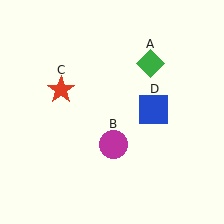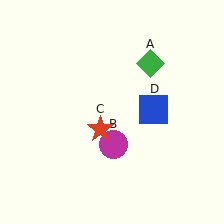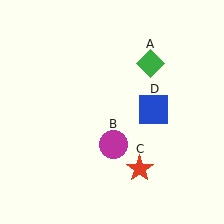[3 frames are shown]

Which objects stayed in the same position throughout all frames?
Green diamond (object A) and magenta circle (object B) and blue square (object D) remained stationary.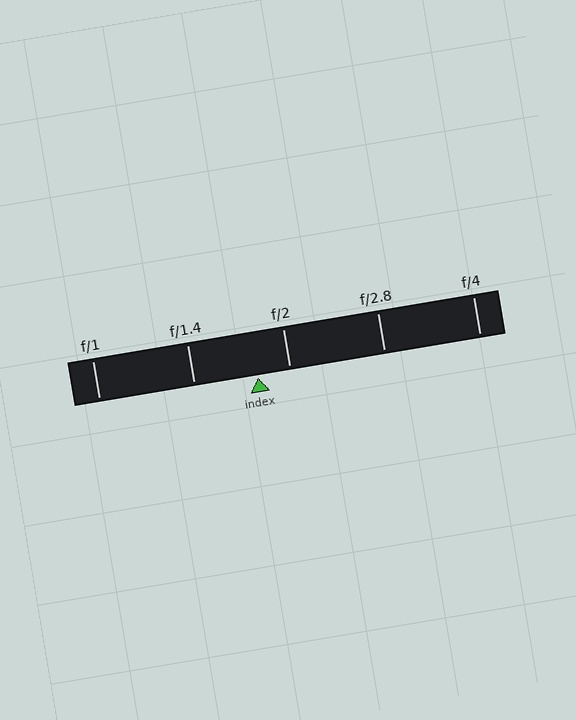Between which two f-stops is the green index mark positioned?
The index mark is between f/1.4 and f/2.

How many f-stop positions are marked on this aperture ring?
There are 5 f-stop positions marked.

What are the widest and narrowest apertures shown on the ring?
The widest aperture shown is f/1 and the narrowest is f/4.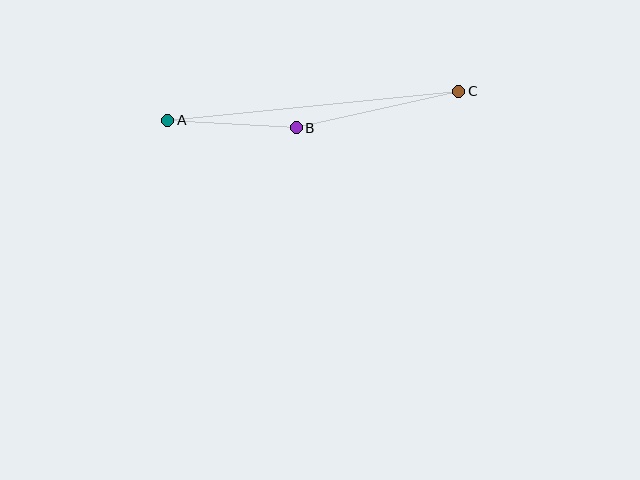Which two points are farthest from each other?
Points A and C are farthest from each other.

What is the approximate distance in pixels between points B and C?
The distance between B and C is approximately 166 pixels.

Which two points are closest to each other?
Points A and B are closest to each other.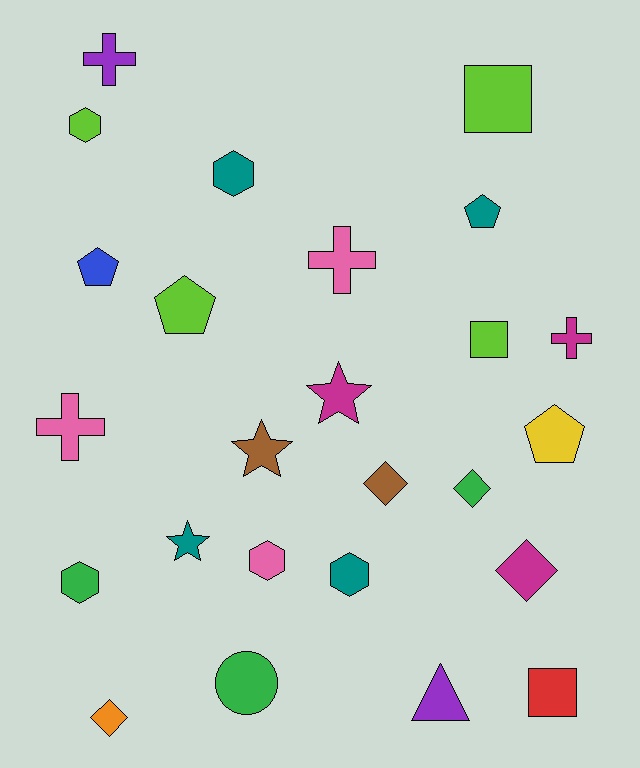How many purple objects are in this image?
There are 2 purple objects.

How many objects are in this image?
There are 25 objects.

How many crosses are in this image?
There are 4 crosses.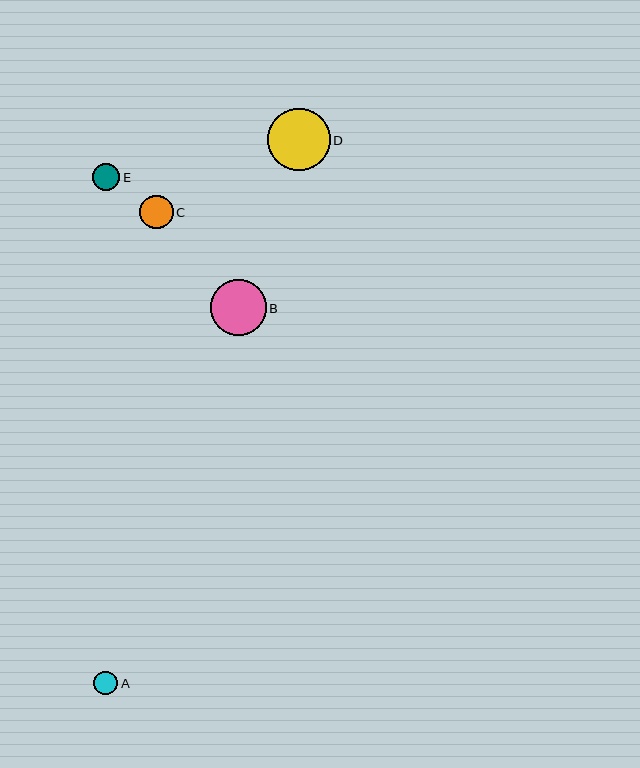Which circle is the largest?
Circle D is the largest with a size of approximately 62 pixels.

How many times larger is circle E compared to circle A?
Circle E is approximately 1.1 times the size of circle A.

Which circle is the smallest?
Circle A is the smallest with a size of approximately 24 pixels.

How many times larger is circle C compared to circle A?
Circle C is approximately 1.4 times the size of circle A.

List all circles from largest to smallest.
From largest to smallest: D, B, C, E, A.